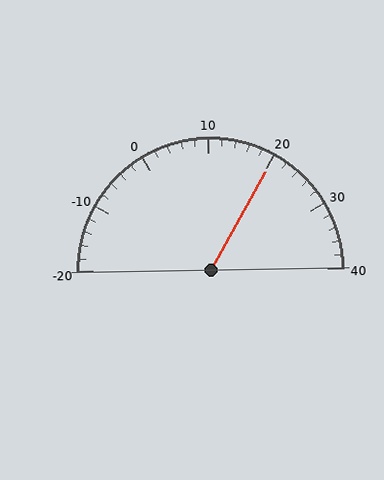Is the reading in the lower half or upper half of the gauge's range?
The reading is in the upper half of the range (-20 to 40).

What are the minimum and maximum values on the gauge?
The gauge ranges from -20 to 40.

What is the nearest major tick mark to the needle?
The nearest major tick mark is 20.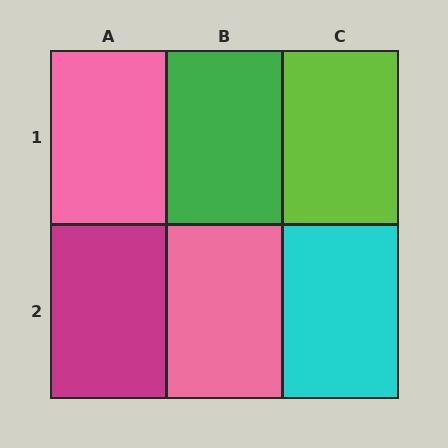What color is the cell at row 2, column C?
Cyan.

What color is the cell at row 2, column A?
Magenta.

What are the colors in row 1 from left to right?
Pink, green, lime.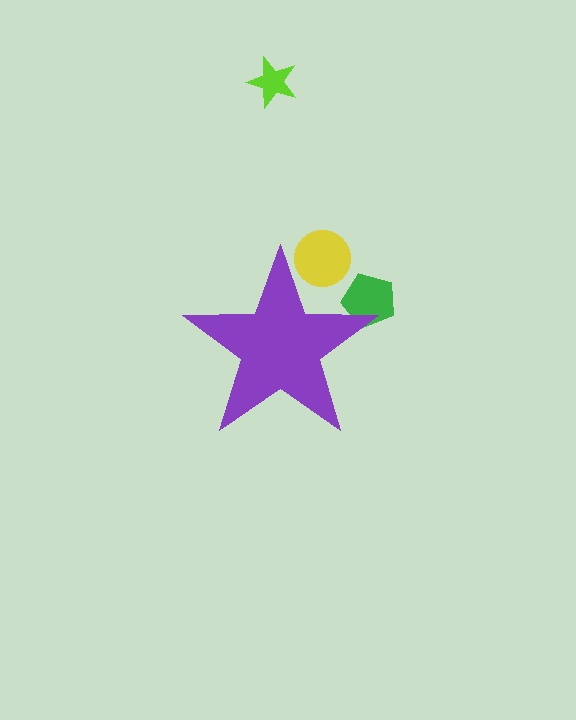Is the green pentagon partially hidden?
Yes, the green pentagon is partially hidden behind the purple star.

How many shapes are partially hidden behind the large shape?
2 shapes are partially hidden.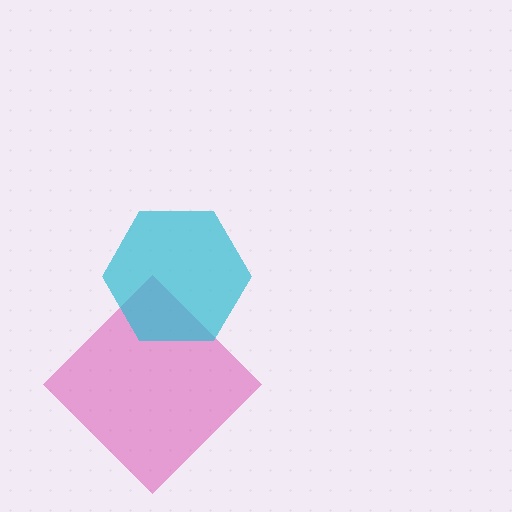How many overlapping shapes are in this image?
There are 2 overlapping shapes in the image.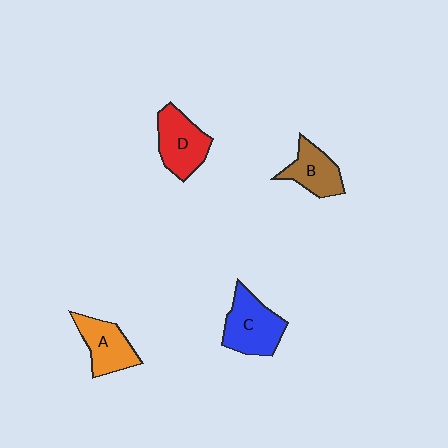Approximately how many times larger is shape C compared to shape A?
Approximately 1.3 times.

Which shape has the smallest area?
Shape B (brown).